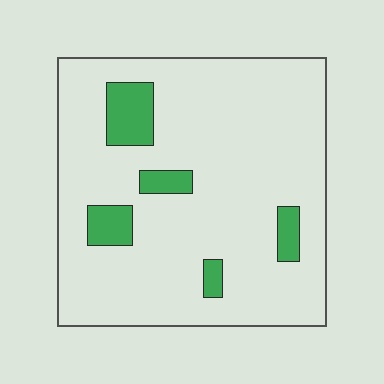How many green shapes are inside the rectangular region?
5.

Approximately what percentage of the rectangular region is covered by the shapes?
Approximately 10%.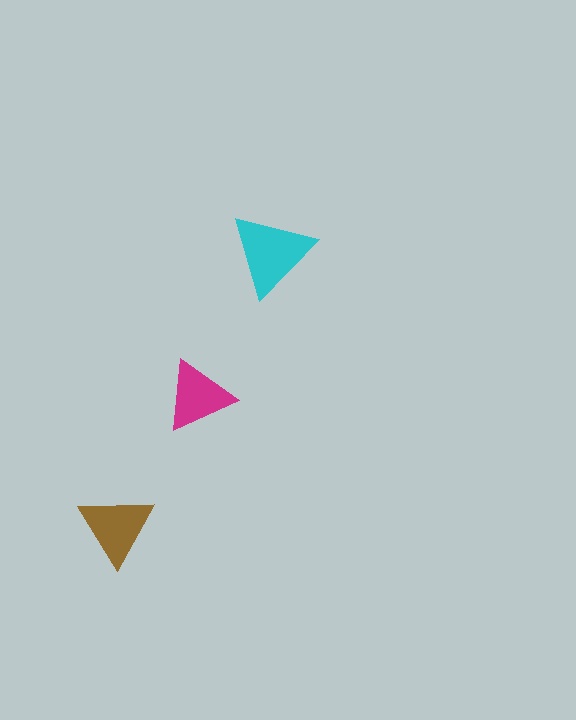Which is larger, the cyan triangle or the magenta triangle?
The cyan one.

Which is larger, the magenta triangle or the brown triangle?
The brown one.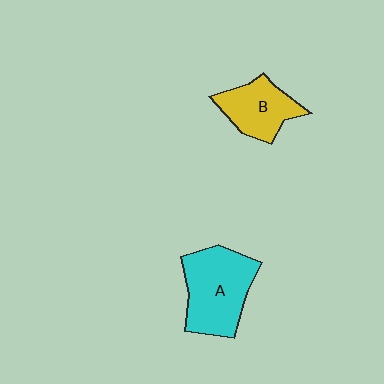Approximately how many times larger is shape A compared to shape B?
Approximately 1.5 times.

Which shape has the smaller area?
Shape B (yellow).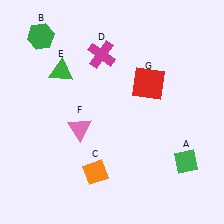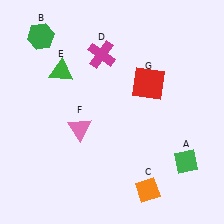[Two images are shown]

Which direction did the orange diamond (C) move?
The orange diamond (C) moved right.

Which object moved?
The orange diamond (C) moved right.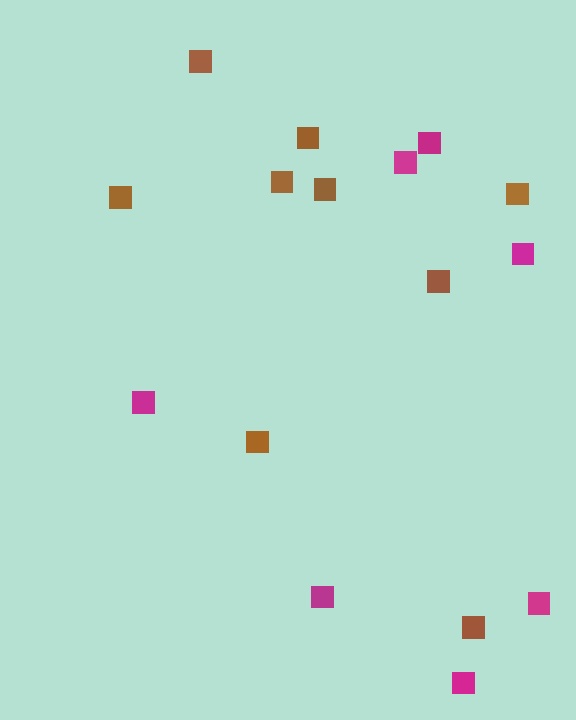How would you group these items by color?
There are 2 groups: one group of magenta squares (7) and one group of brown squares (9).